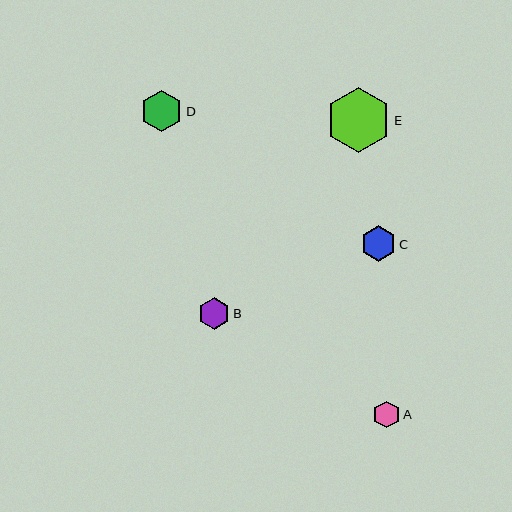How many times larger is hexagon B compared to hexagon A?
Hexagon B is approximately 1.2 times the size of hexagon A.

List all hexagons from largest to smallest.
From largest to smallest: E, D, C, B, A.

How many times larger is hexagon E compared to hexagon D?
Hexagon E is approximately 1.6 times the size of hexagon D.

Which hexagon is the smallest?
Hexagon A is the smallest with a size of approximately 27 pixels.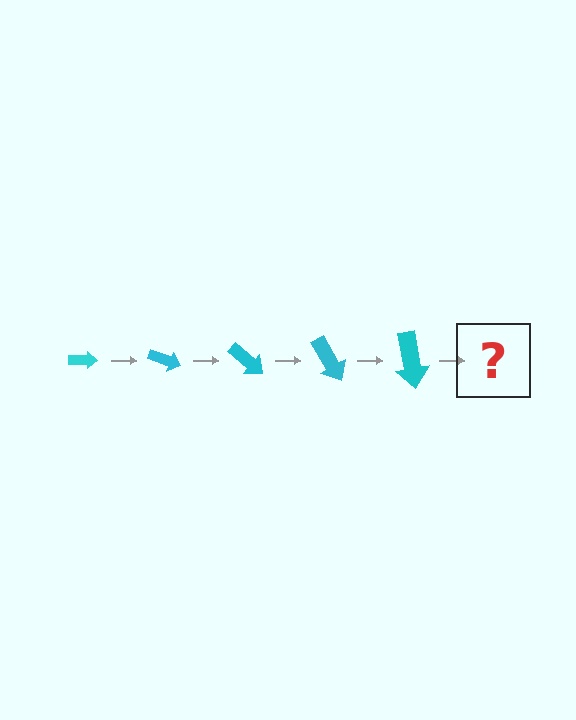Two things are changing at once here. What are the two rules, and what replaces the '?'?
The two rules are that the arrow grows larger each step and it rotates 20 degrees each step. The '?' should be an arrow, larger than the previous one and rotated 100 degrees from the start.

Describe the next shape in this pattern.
It should be an arrow, larger than the previous one and rotated 100 degrees from the start.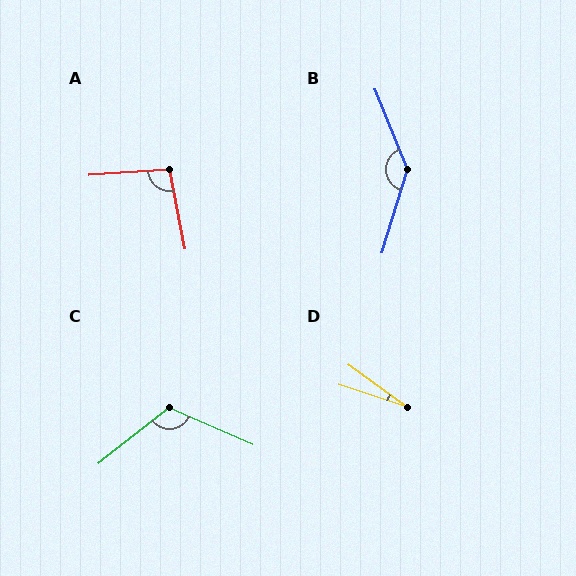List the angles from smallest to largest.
D (18°), A (97°), C (118°), B (141°).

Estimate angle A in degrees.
Approximately 97 degrees.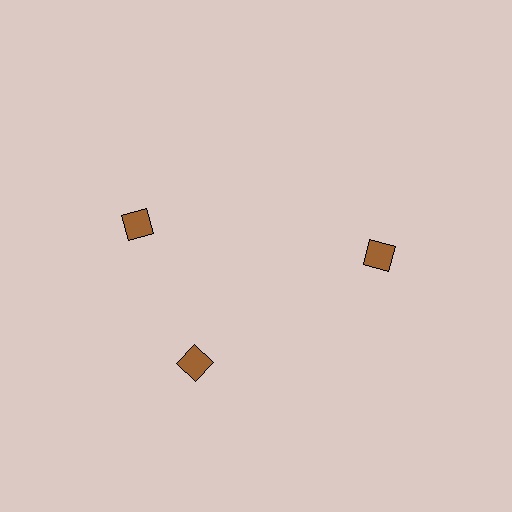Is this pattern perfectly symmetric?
No. The 3 brown diamonds are arranged in a ring, but one element near the 11 o'clock position is rotated out of alignment along the ring, breaking the 3-fold rotational symmetry.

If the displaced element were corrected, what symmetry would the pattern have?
It would have 3-fold rotational symmetry — the pattern would map onto itself every 120 degrees.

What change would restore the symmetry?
The symmetry would be restored by rotating it back into even spacing with its neighbors so that all 3 diamonds sit at equal angles and equal distance from the center.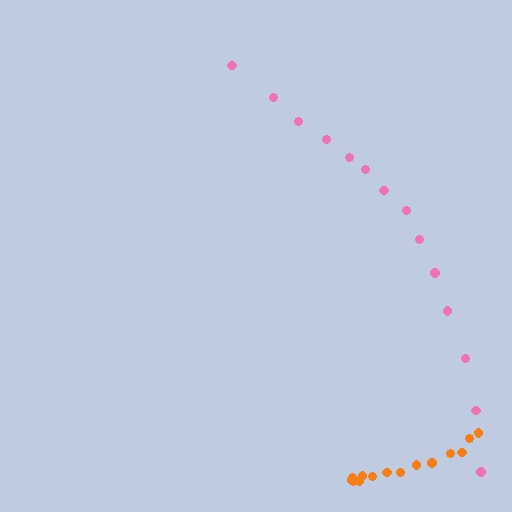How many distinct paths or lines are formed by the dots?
There are 2 distinct paths.